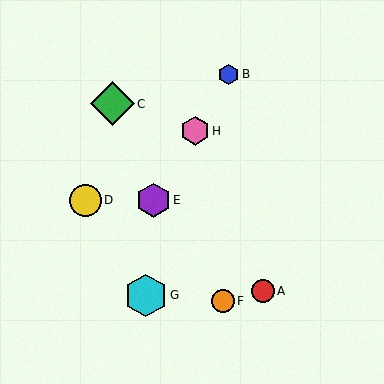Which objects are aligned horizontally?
Objects D, E are aligned horizontally.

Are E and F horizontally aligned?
No, E is at y≈200 and F is at y≈301.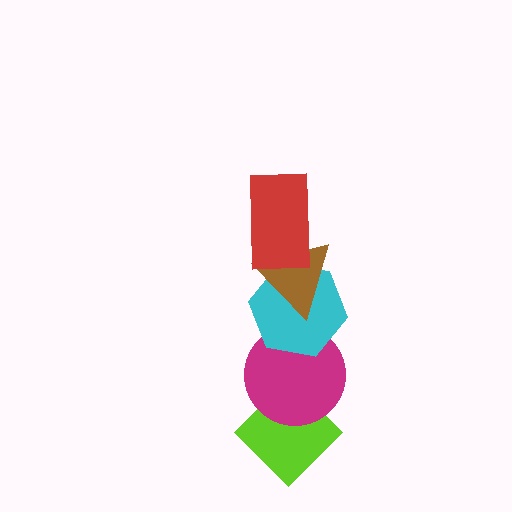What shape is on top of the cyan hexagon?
The brown triangle is on top of the cyan hexagon.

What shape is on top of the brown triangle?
The red rectangle is on top of the brown triangle.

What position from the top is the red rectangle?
The red rectangle is 1st from the top.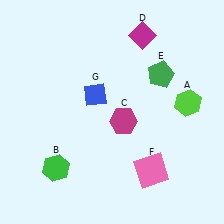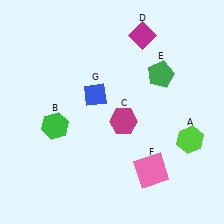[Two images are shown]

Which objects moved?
The objects that moved are: the lime hexagon (A), the green hexagon (B).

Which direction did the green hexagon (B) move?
The green hexagon (B) moved up.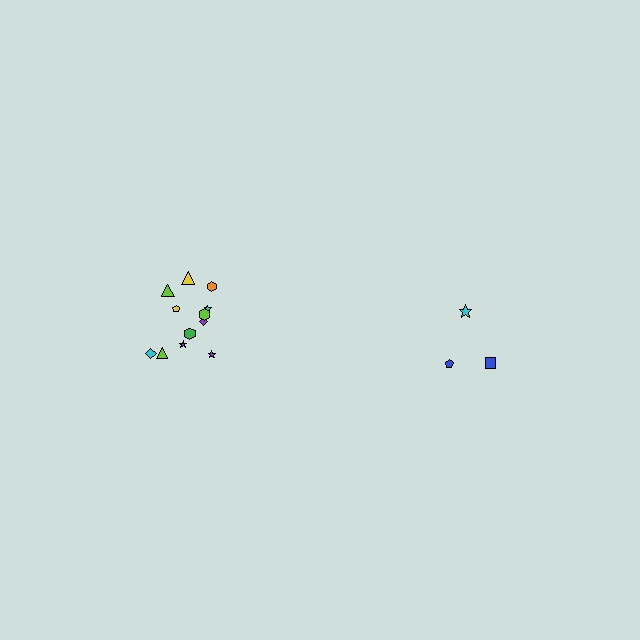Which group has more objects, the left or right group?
The left group.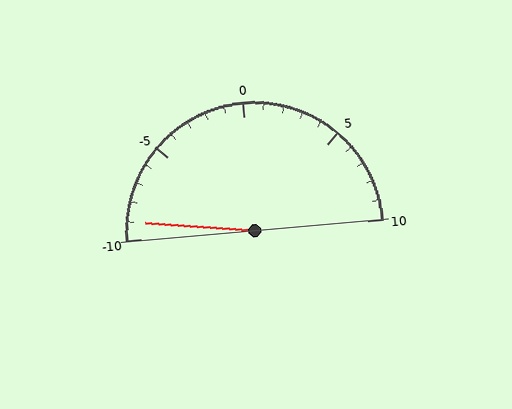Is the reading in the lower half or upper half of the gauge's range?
The reading is in the lower half of the range (-10 to 10).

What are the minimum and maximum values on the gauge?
The gauge ranges from -10 to 10.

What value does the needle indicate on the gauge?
The needle indicates approximately -9.